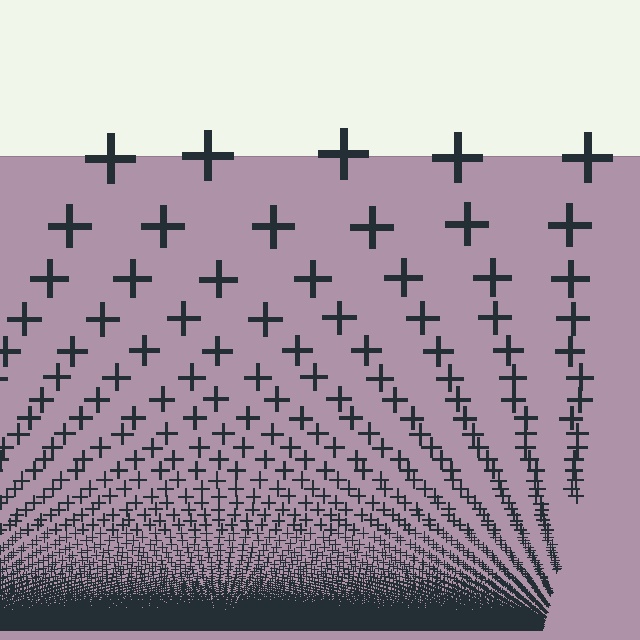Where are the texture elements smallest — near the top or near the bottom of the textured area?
Near the bottom.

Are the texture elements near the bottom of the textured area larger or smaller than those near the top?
Smaller. The gradient is inverted — elements near the bottom are smaller and denser.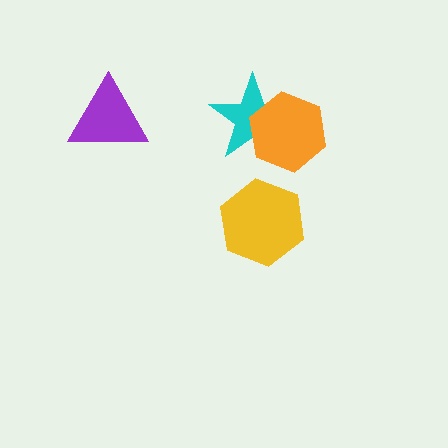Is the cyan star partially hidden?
Yes, it is partially covered by another shape.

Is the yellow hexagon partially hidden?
No, no other shape covers it.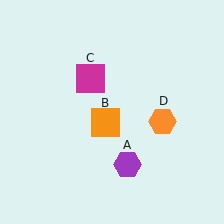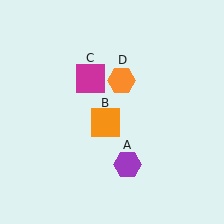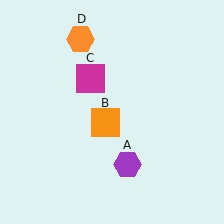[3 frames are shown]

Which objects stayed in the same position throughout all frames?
Purple hexagon (object A) and orange square (object B) and magenta square (object C) remained stationary.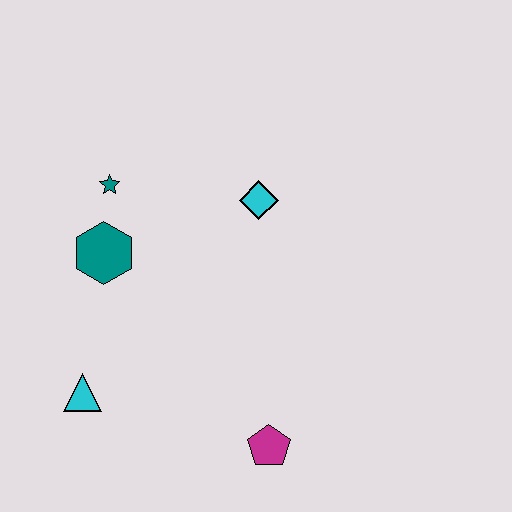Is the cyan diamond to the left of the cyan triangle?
No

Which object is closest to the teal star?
The teal hexagon is closest to the teal star.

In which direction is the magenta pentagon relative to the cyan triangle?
The magenta pentagon is to the right of the cyan triangle.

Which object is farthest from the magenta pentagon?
The teal star is farthest from the magenta pentagon.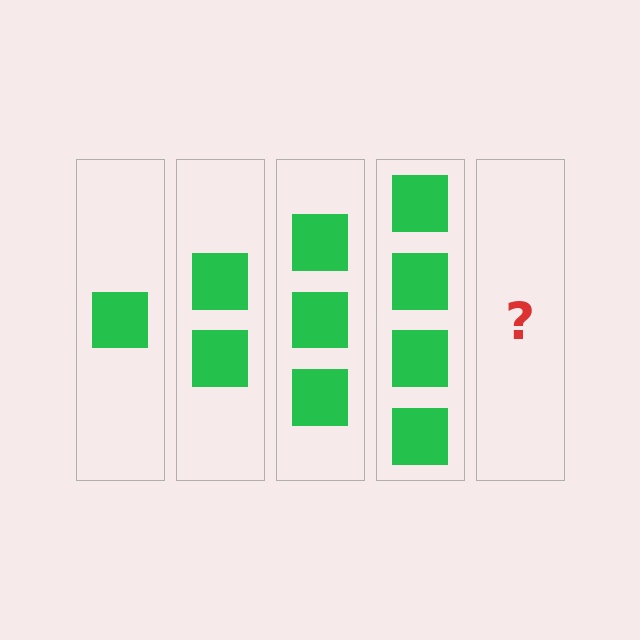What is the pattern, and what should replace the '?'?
The pattern is that each step adds one more square. The '?' should be 5 squares.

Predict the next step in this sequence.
The next step is 5 squares.